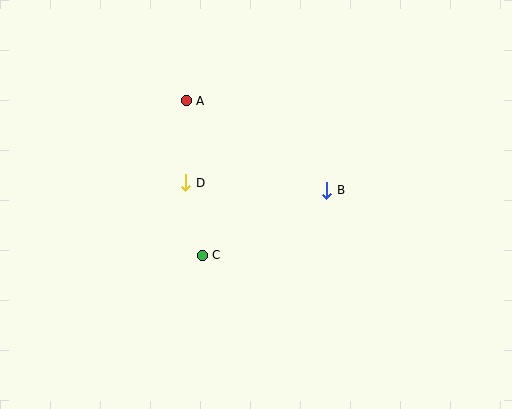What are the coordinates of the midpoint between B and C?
The midpoint between B and C is at (264, 223).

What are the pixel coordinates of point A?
Point A is at (186, 101).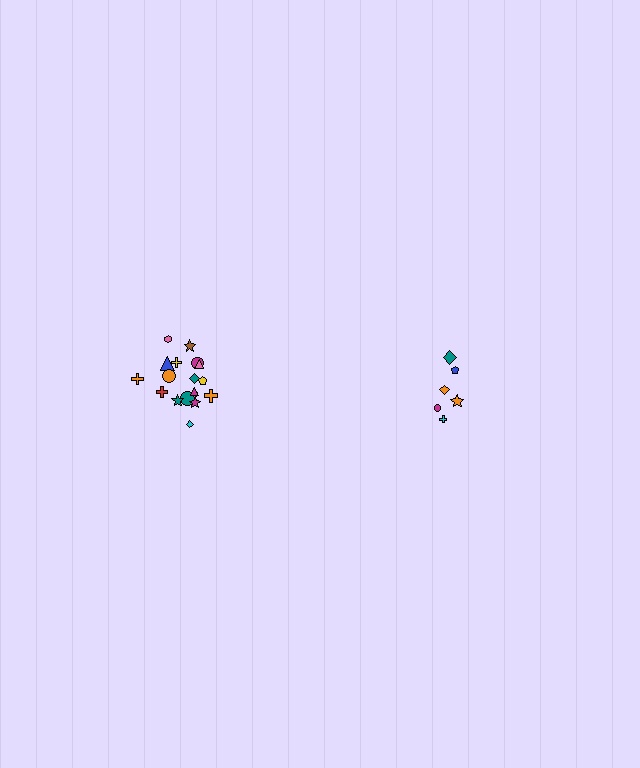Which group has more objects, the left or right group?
The left group.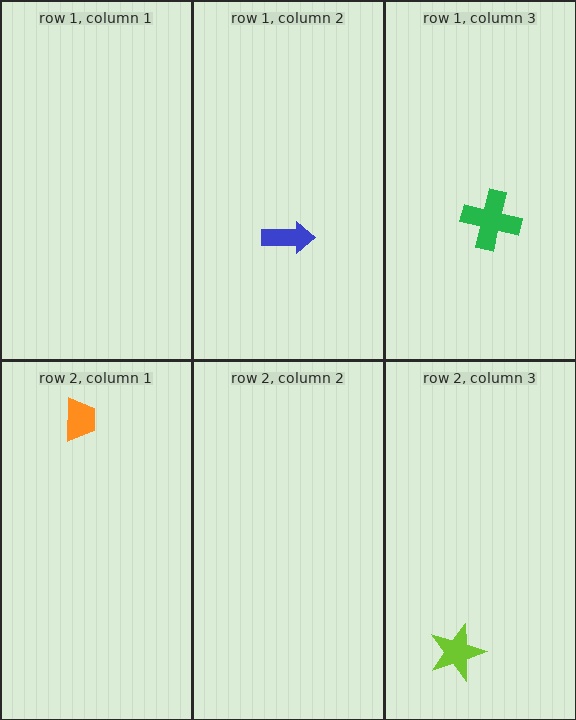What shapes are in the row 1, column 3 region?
The green cross.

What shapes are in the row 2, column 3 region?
The lime star.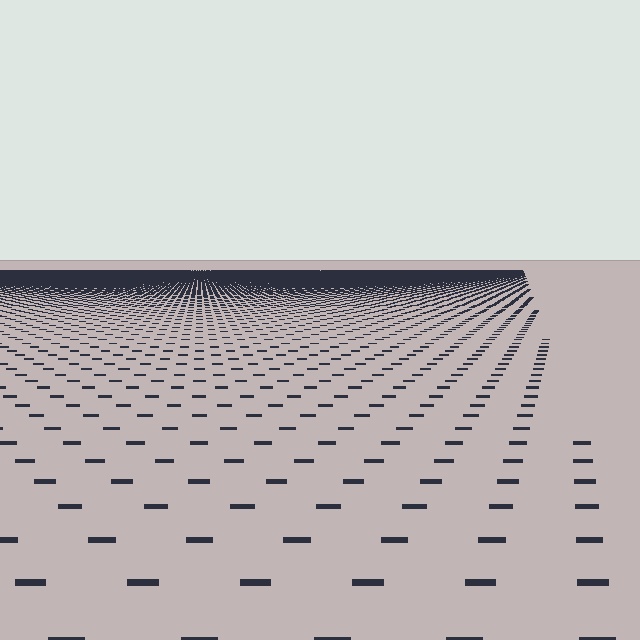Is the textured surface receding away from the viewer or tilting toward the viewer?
The surface is receding away from the viewer. Texture elements get smaller and denser toward the top.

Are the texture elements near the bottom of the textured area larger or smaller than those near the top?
Larger. Near the bottom, elements are closer to the viewer and appear at a bigger on-screen size.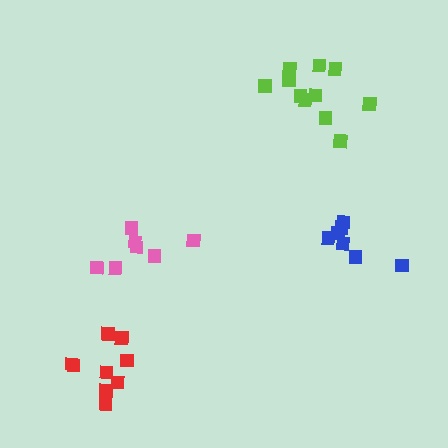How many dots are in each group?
Group 1: 7 dots, Group 2: 11 dots, Group 3: 8 dots, Group 4: 9 dots (35 total).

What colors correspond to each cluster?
The clusters are colored: pink, lime, blue, red.